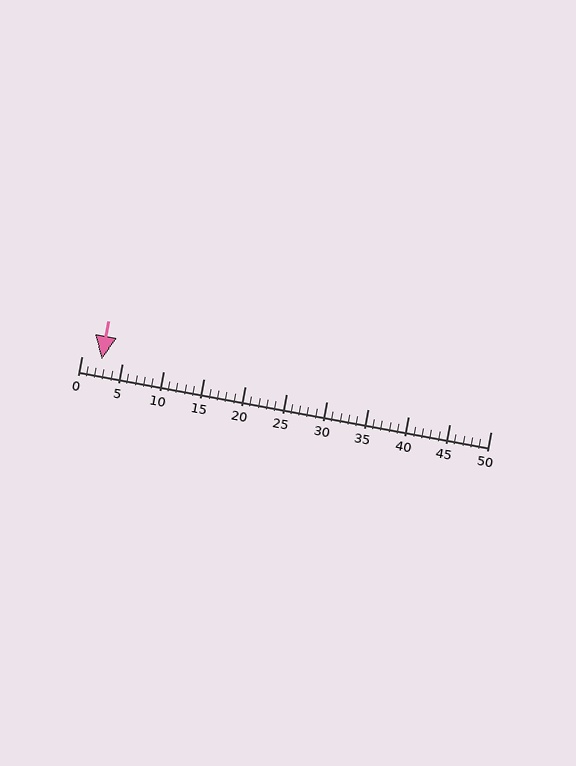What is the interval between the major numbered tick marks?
The major tick marks are spaced 5 units apart.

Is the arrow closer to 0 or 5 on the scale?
The arrow is closer to 5.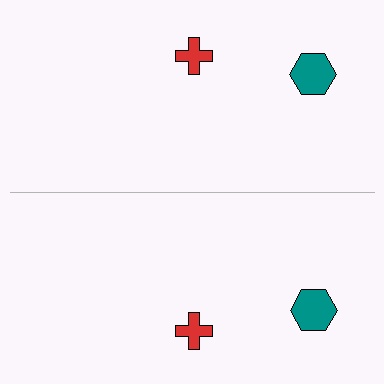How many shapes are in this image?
There are 4 shapes in this image.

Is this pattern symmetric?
Yes, this pattern has bilateral (reflection) symmetry.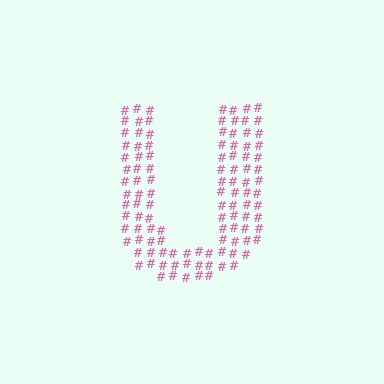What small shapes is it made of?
It is made of small hash symbols.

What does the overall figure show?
The overall figure shows the letter U.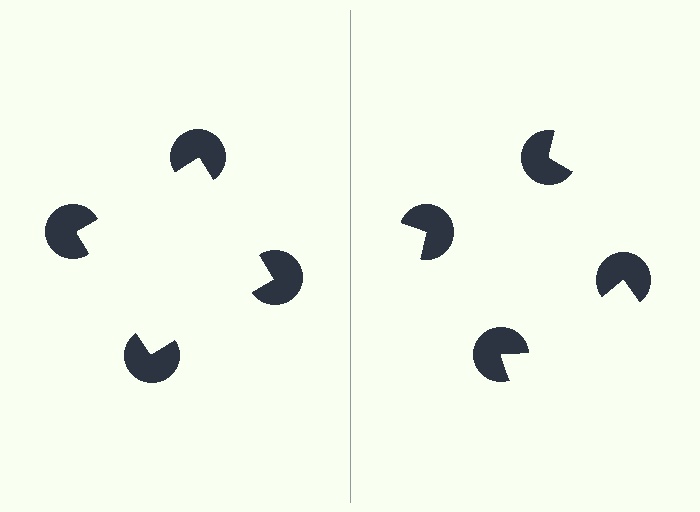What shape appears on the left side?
An illusory square.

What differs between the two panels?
The pac-man discs are positioned identically on both sides; only the wedge orientations differ. On the left they align to a square; on the right they are misaligned.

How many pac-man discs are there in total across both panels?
8 — 4 on each side.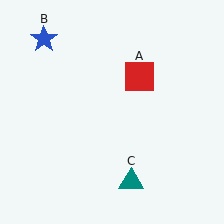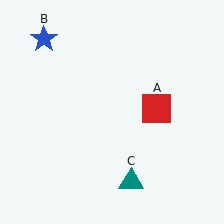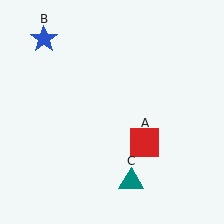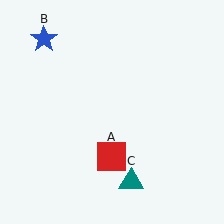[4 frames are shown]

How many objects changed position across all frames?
1 object changed position: red square (object A).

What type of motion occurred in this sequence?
The red square (object A) rotated clockwise around the center of the scene.